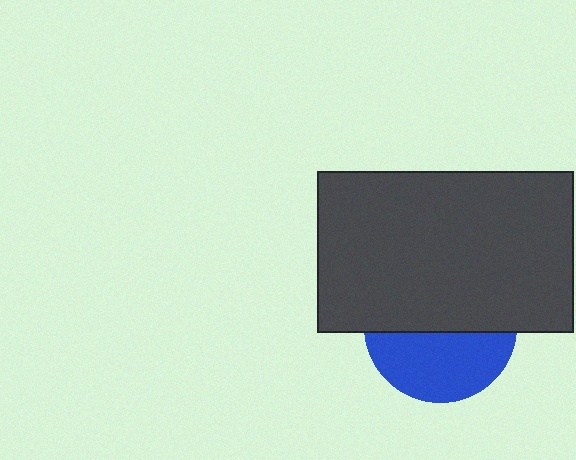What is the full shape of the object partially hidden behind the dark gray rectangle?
The partially hidden object is a blue circle.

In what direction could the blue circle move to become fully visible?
The blue circle could move down. That would shift it out from behind the dark gray rectangle entirely.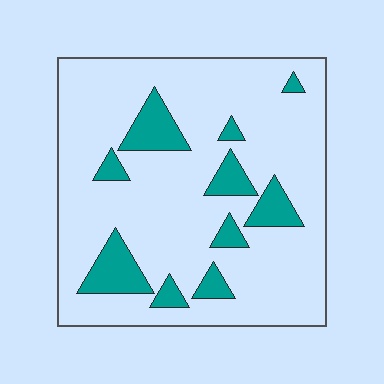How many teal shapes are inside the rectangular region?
10.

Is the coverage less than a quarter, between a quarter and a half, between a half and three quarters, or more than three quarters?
Less than a quarter.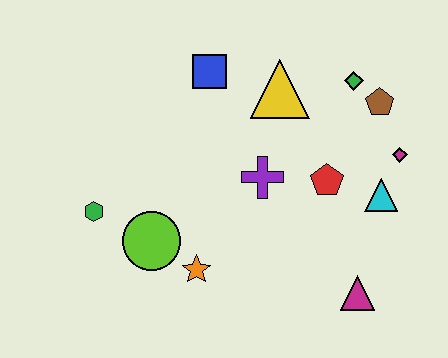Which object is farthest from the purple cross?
The green hexagon is farthest from the purple cross.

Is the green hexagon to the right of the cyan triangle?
No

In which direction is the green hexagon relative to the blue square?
The green hexagon is below the blue square.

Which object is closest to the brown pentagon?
The green diamond is closest to the brown pentagon.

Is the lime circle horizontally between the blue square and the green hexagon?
Yes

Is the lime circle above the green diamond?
No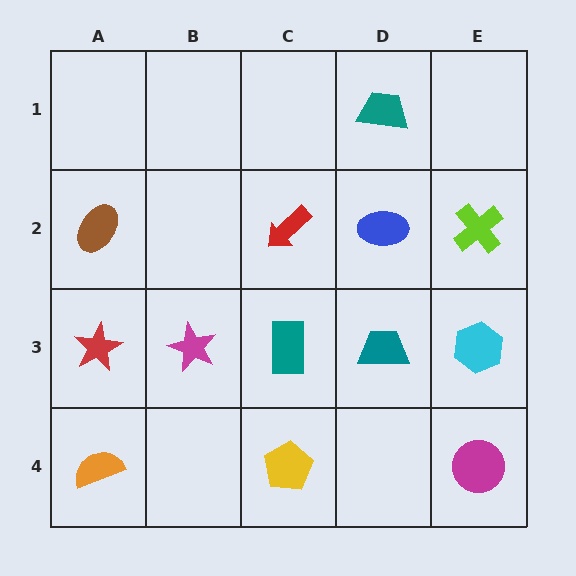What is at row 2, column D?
A blue ellipse.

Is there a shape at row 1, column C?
No, that cell is empty.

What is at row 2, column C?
A red arrow.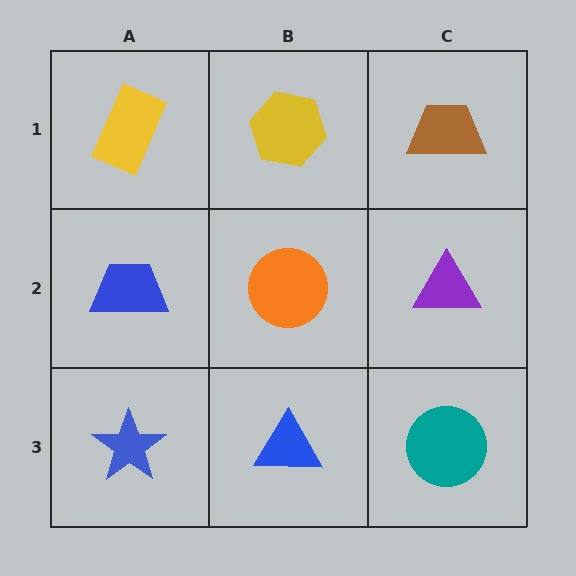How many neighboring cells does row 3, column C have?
2.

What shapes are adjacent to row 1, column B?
An orange circle (row 2, column B), a yellow rectangle (row 1, column A), a brown trapezoid (row 1, column C).